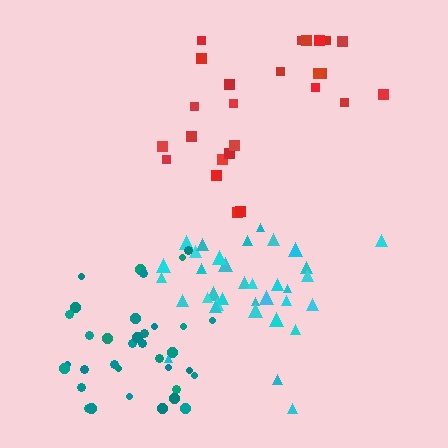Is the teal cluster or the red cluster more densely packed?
Teal.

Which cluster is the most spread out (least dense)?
Red.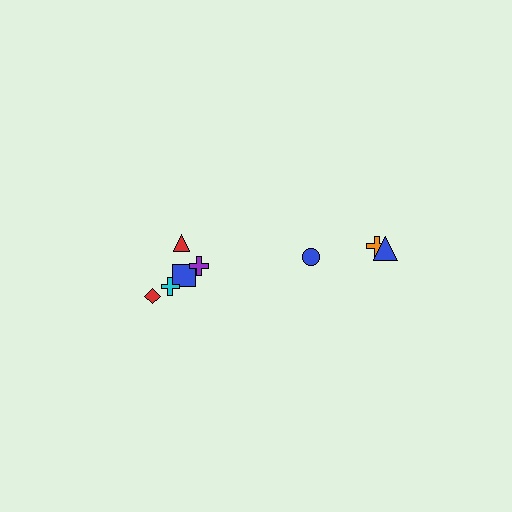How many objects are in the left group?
There are 5 objects.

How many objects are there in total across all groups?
There are 8 objects.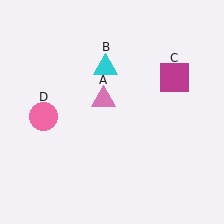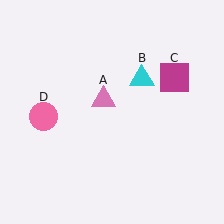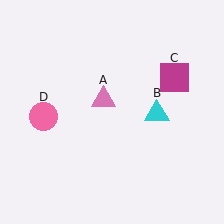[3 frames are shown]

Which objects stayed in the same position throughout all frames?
Pink triangle (object A) and magenta square (object C) and pink circle (object D) remained stationary.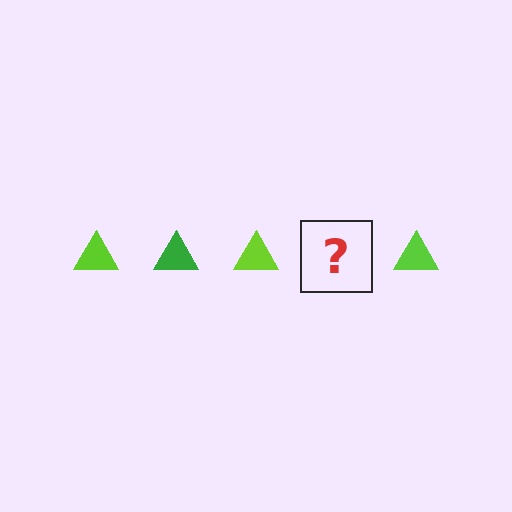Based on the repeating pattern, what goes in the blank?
The blank should be a green triangle.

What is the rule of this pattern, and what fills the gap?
The rule is that the pattern cycles through lime, green triangles. The gap should be filled with a green triangle.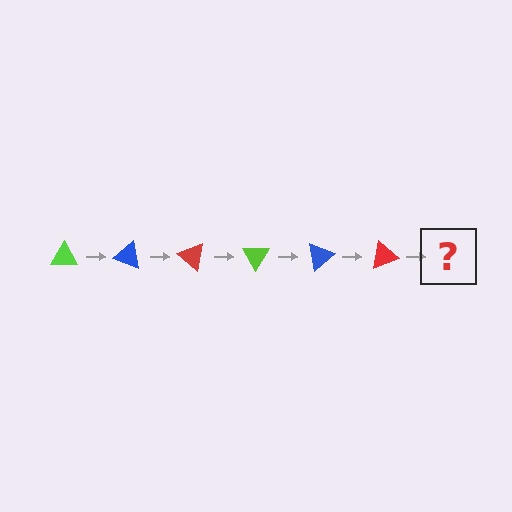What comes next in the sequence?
The next element should be a lime triangle, rotated 120 degrees from the start.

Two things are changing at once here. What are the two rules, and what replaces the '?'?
The two rules are that it rotates 20 degrees each step and the color cycles through lime, blue, and red. The '?' should be a lime triangle, rotated 120 degrees from the start.